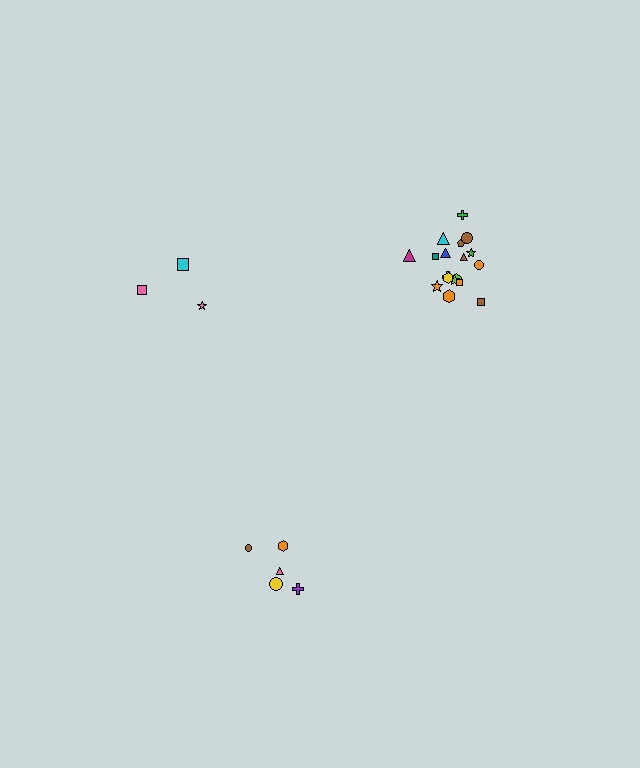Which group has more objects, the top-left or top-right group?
The top-right group.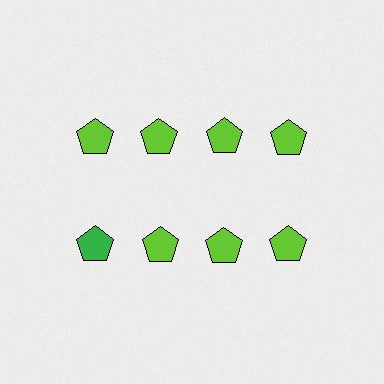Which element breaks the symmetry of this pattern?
The green pentagon in the second row, leftmost column breaks the symmetry. All other shapes are lime pentagons.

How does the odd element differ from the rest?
It has a different color: green instead of lime.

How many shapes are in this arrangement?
There are 8 shapes arranged in a grid pattern.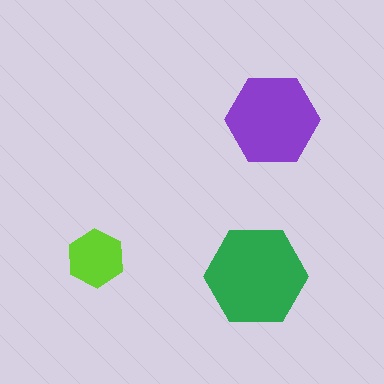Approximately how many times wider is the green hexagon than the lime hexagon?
About 2 times wider.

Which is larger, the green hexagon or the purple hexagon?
The green one.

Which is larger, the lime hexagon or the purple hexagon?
The purple one.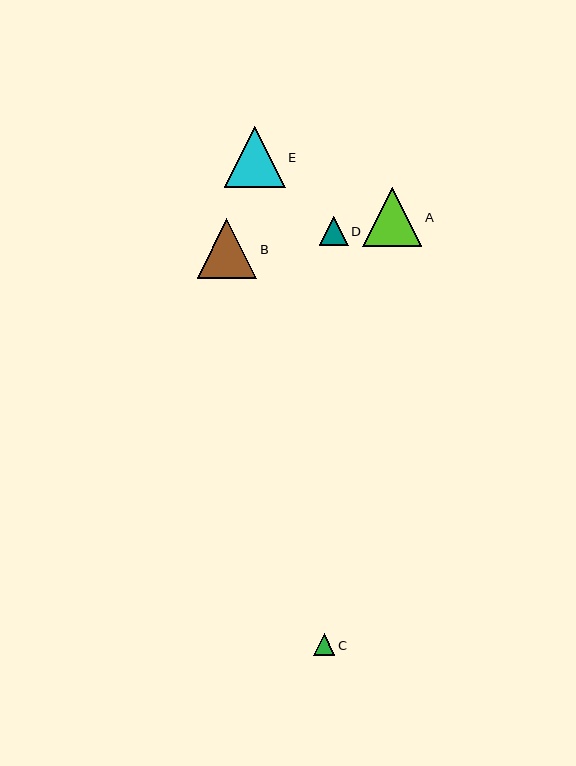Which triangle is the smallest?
Triangle C is the smallest with a size of approximately 22 pixels.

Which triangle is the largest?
Triangle E is the largest with a size of approximately 61 pixels.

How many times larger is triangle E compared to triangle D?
Triangle E is approximately 2.1 times the size of triangle D.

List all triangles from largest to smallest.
From largest to smallest: E, B, A, D, C.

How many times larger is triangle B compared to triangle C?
Triangle B is approximately 2.7 times the size of triangle C.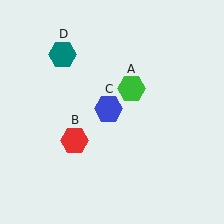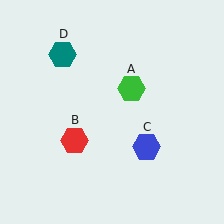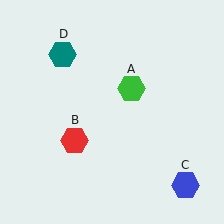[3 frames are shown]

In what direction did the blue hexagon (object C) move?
The blue hexagon (object C) moved down and to the right.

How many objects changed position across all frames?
1 object changed position: blue hexagon (object C).